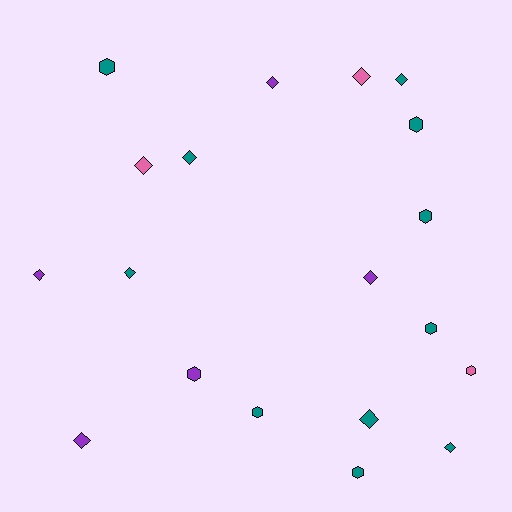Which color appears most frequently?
Teal, with 11 objects.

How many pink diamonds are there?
There are 2 pink diamonds.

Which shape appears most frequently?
Diamond, with 11 objects.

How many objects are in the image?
There are 19 objects.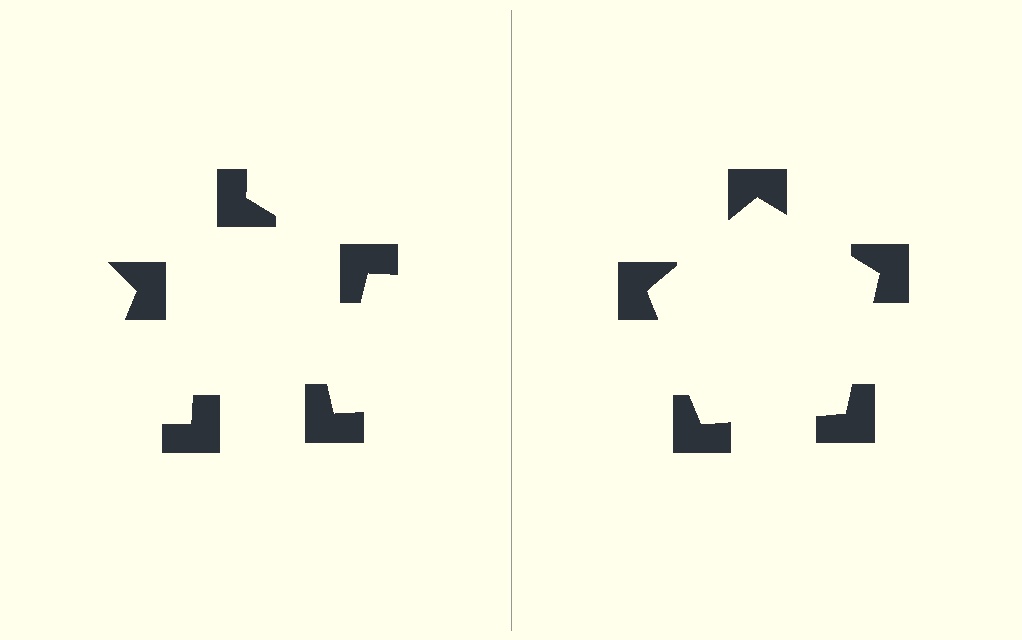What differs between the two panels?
The notched squares are positioned identically on both sides; only the wedge orientations differ. On the right they align to a pentagon; on the left they are misaligned.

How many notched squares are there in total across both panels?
10 — 5 on each side.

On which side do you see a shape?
An illusory pentagon appears on the right side. On the left side the wedge cuts are rotated, so no coherent shape forms.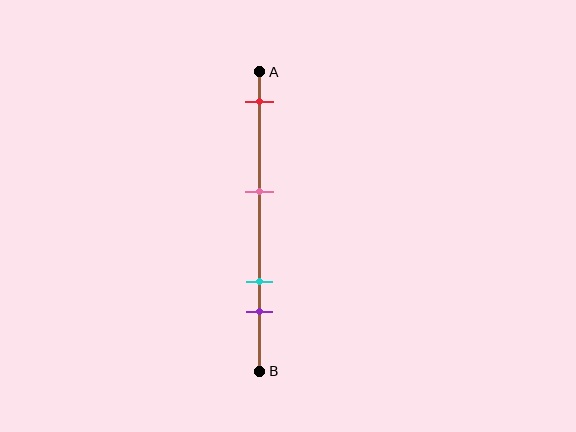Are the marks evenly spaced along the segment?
No, the marks are not evenly spaced.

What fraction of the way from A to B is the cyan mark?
The cyan mark is approximately 70% (0.7) of the way from A to B.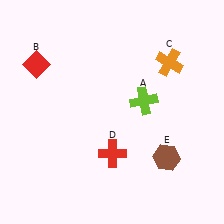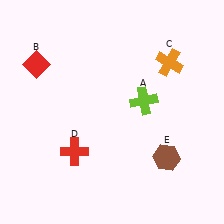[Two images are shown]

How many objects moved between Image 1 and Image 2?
1 object moved between the two images.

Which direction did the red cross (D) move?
The red cross (D) moved left.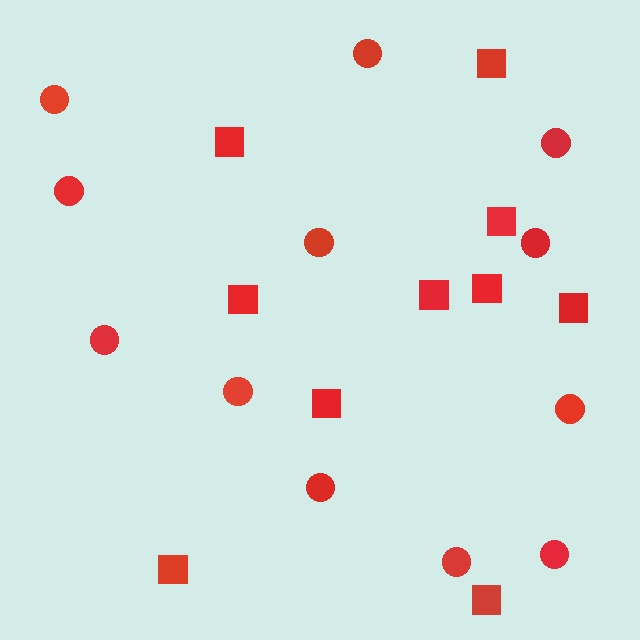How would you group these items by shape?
There are 2 groups: one group of squares (10) and one group of circles (12).